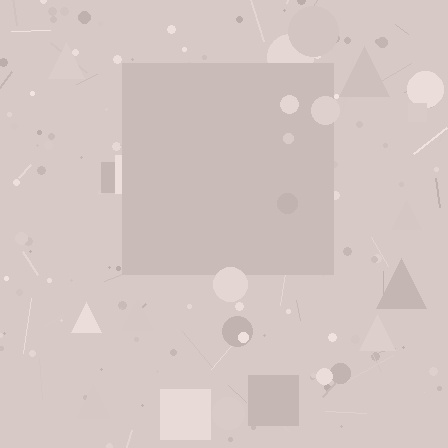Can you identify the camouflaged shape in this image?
The camouflaged shape is a square.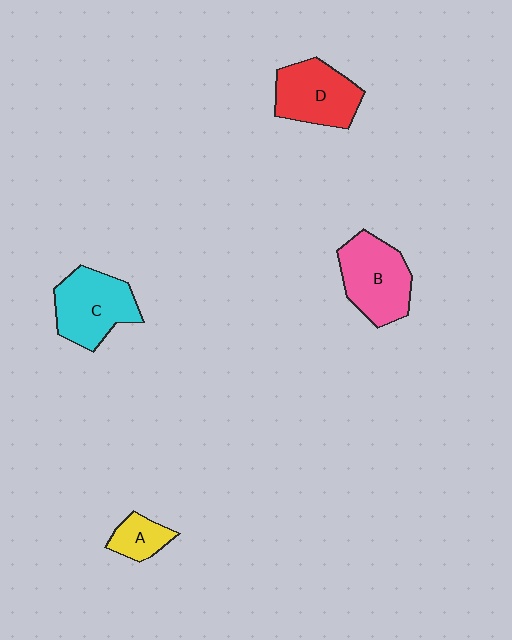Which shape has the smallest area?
Shape A (yellow).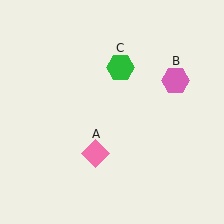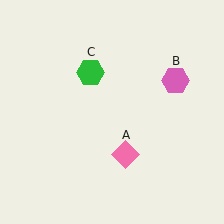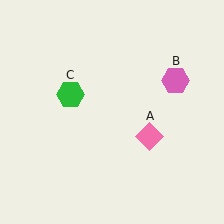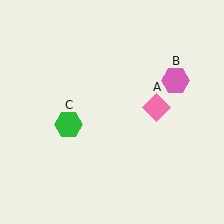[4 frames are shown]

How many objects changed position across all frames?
2 objects changed position: pink diamond (object A), green hexagon (object C).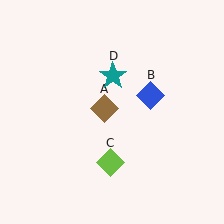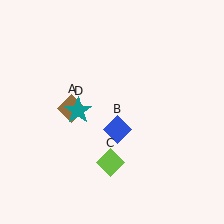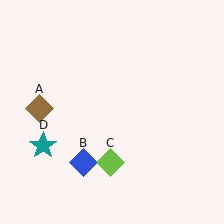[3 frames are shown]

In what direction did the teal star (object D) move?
The teal star (object D) moved down and to the left.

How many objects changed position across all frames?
3 objects changed position: brown diamond (object A), blue diamond (object B), teal star (object D).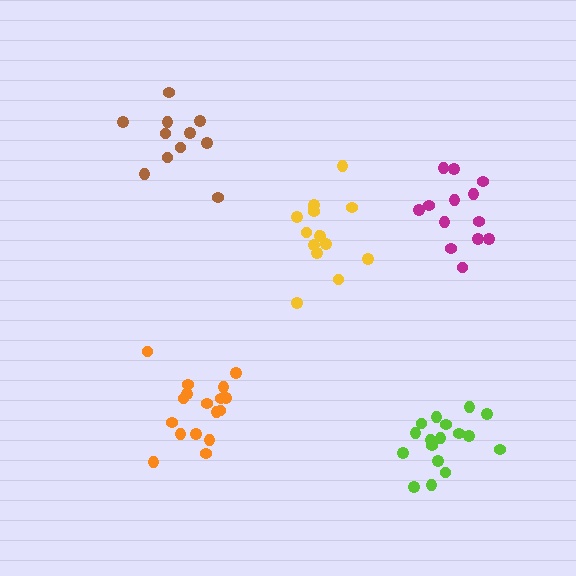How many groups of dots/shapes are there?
There are 5 groups.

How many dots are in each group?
Group 1: 11 dots, Group 2: 15 dots, Group 3: 17 dots, Group 4: 17 dots, Group 5: 13 dots (73 total).